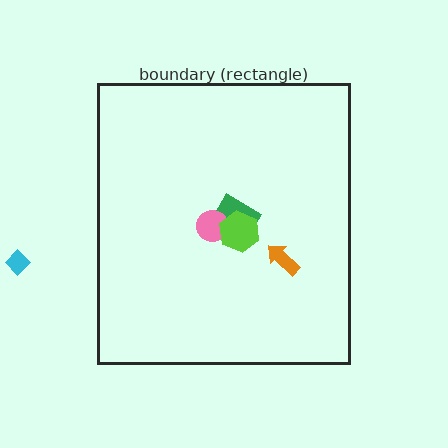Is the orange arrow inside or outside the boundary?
Inside.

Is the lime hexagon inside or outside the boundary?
Inside.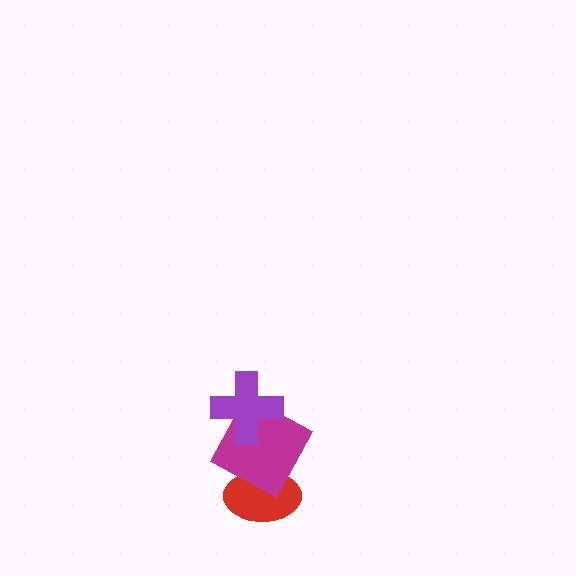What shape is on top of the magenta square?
The purple cross is on top of the magenta square.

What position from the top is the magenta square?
The magenta square is 2nd from the top.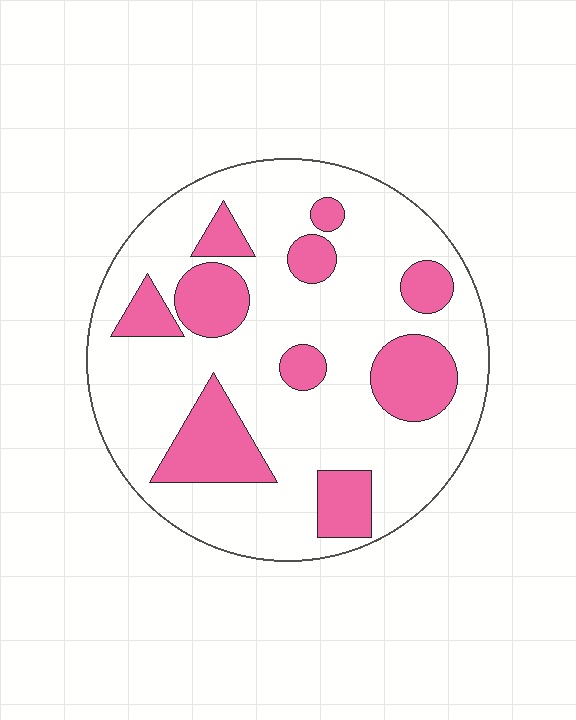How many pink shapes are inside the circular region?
10.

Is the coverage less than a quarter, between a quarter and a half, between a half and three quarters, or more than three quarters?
Between a quarter and a half.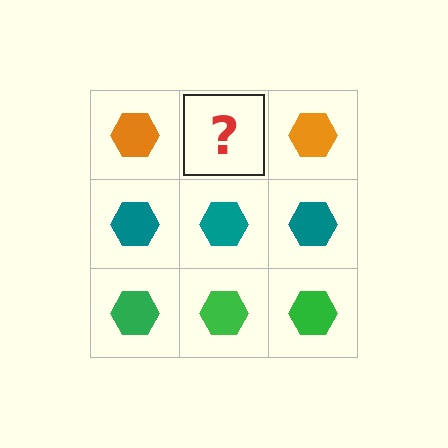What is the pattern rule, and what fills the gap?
The rule is that each row has a consistent color. The gap should be filled with an orange hexagon.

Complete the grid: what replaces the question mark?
The question mark should be replaced with an orange hexagon.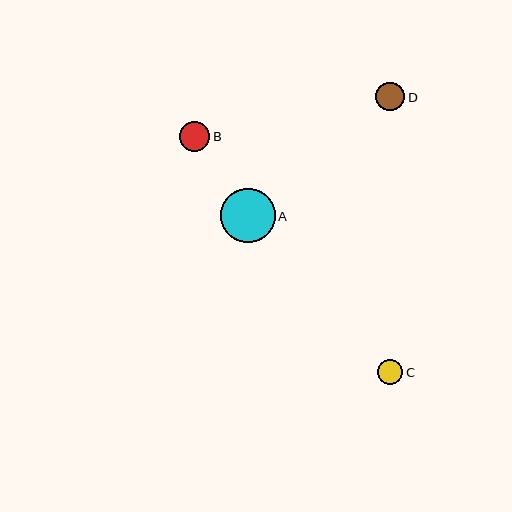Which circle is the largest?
Circle A is the largest with a size of approximately 54 pixels.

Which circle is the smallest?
Circle C is the smallest with a size of approximately 25 pixels.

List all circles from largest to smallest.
From largest to smallest: A, B, D, C.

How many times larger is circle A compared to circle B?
Circle A is approximately 1.8 times the size of circle B.